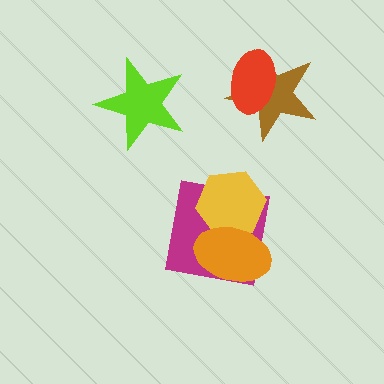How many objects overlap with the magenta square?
2 objects overlap with the magenta square.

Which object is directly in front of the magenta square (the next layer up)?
The yellow hexagon is directly in front of the magenta square.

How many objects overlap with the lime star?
0 objects overlap with the lime star.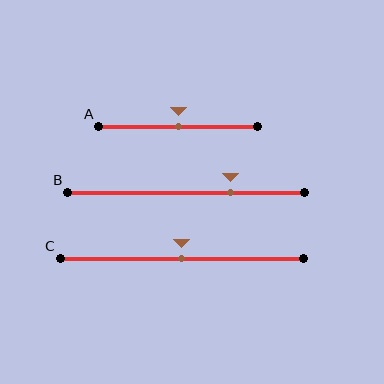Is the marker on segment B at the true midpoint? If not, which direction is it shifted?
No, the marker on segment B is shifted to the right by about 19% of the segment length.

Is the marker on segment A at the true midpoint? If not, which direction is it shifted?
Yes, the marker on segment A is at the true midpoint.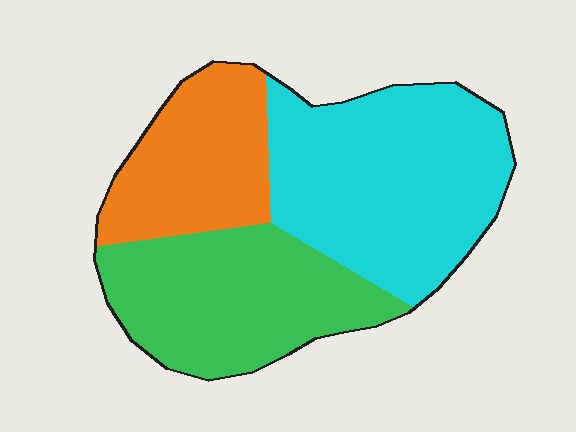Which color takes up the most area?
Cyan, at roughly 45%.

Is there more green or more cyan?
Cyan.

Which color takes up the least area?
Orange, at roughly 25%.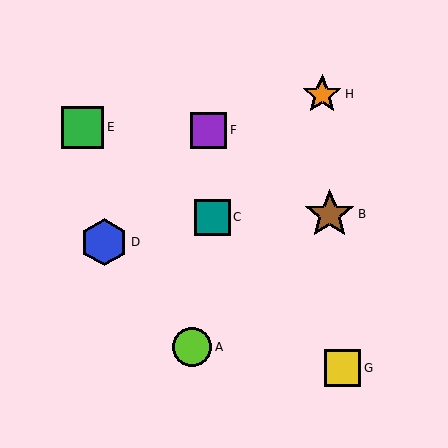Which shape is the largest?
The brown star (labeled B) is the largest.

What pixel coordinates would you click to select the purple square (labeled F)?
Click at (209, 130) to select the purple square F.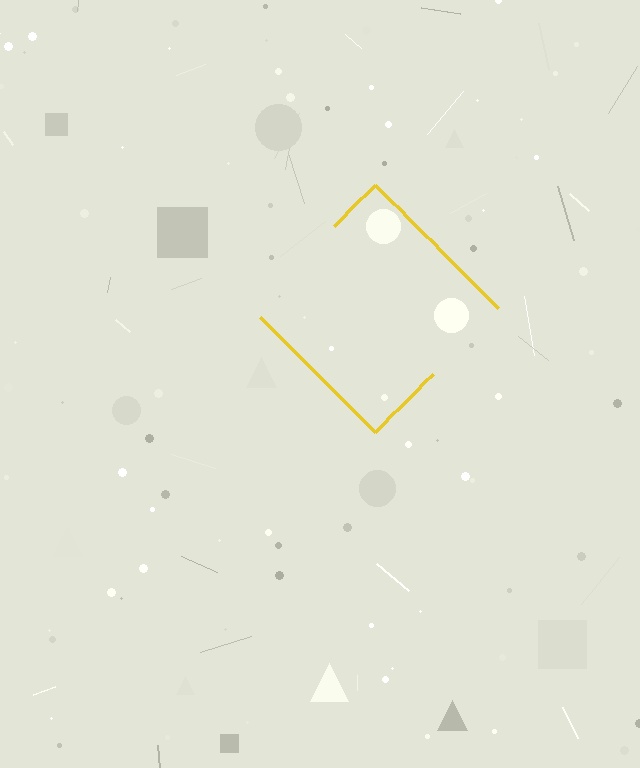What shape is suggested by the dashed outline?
The dashed outline suggests a diamond.